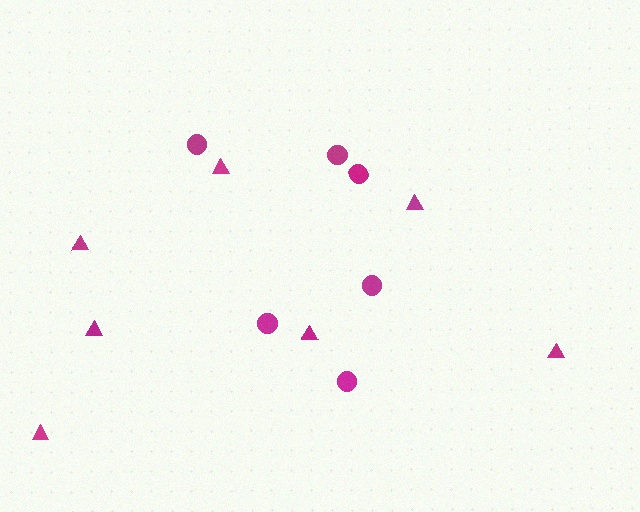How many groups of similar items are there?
There are 2 groups: one group of triangles (7) and one group of circles (6).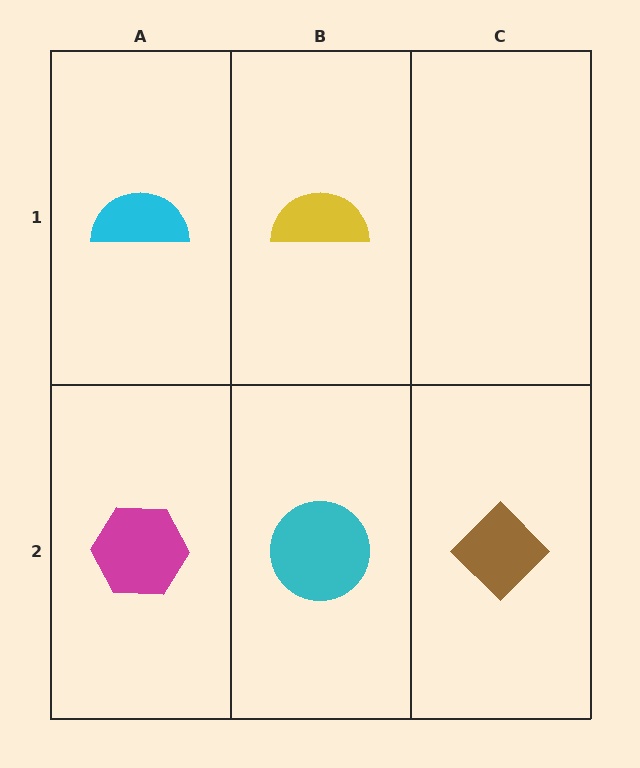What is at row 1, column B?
A yellow semicircle.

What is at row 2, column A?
A magenta hexagon.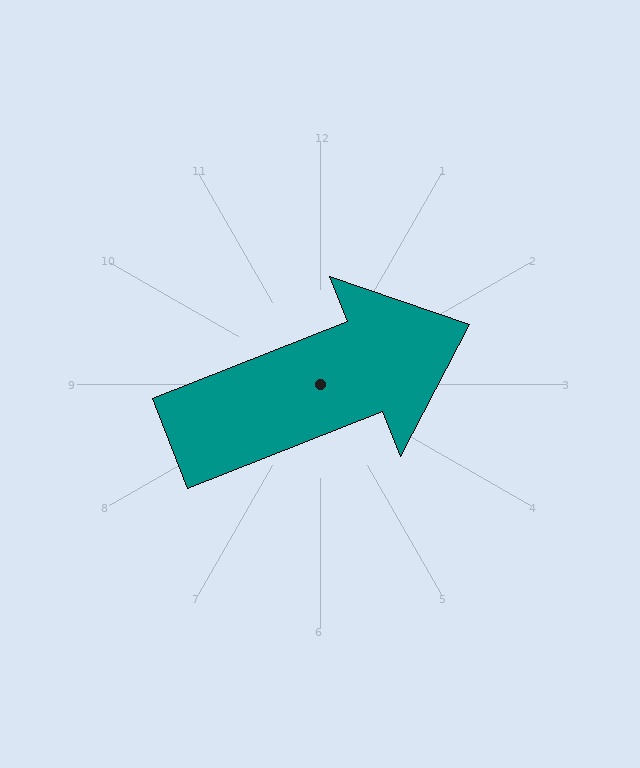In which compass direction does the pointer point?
East.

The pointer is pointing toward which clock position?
Roughly 2 o'clock.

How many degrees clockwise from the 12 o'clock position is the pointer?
Approximately 68 degrees.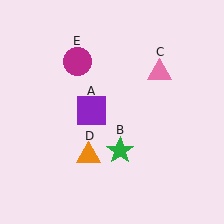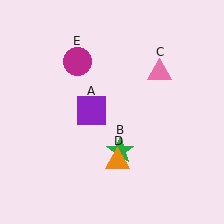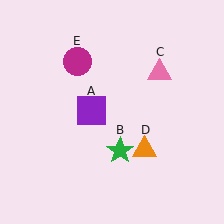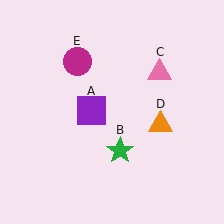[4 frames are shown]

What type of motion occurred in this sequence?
The orange triangle (object D) rotated counterclockwise around the center of the scene.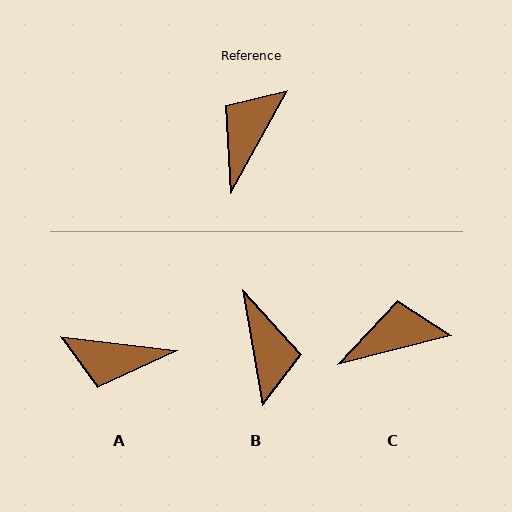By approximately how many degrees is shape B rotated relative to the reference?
Approximately 141 degrees clockwise.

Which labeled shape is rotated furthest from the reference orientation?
B, about 141 degrees away.